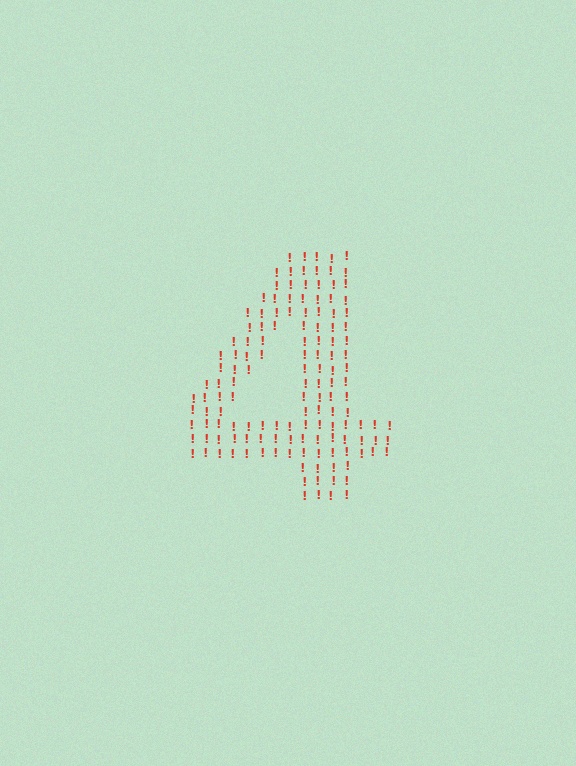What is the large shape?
The large shape is the digit 4.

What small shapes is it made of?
It is made of small exclamation marks.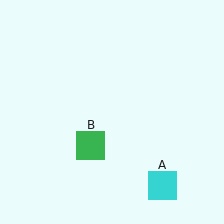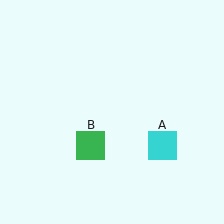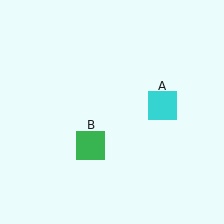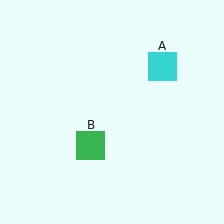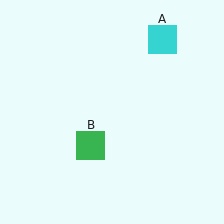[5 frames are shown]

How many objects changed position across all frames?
1 object changed position: cyan square (object A).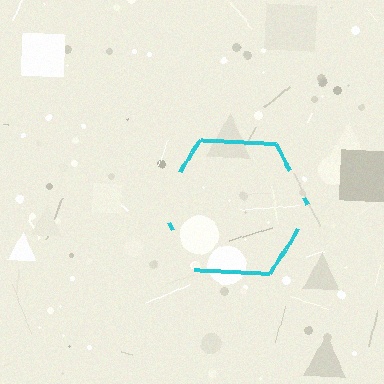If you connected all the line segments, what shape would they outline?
They would outline a hexagon.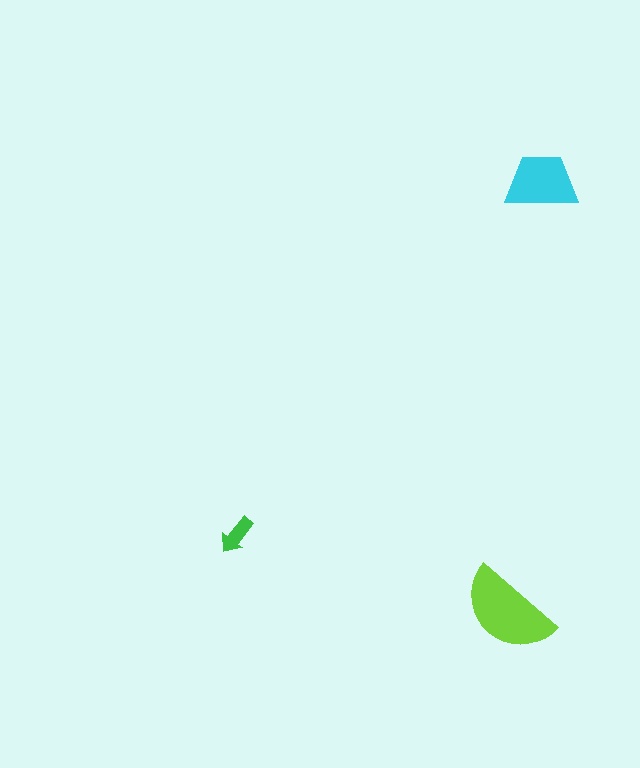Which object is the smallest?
The green arrow.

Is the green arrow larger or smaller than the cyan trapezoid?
Smaller.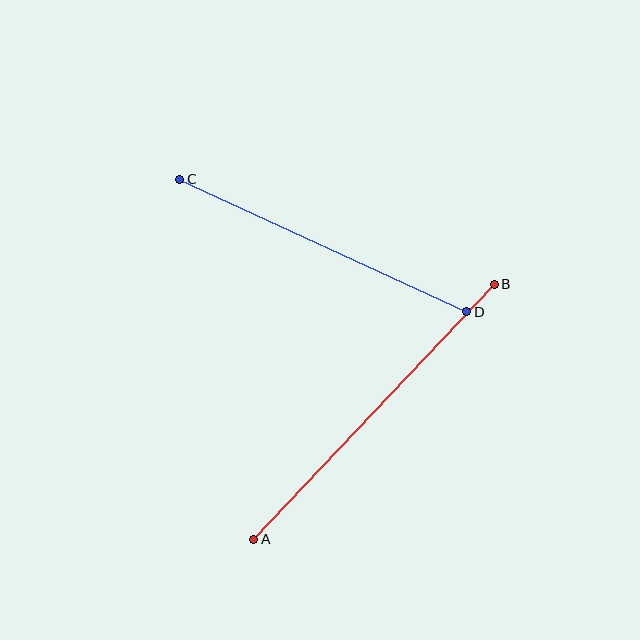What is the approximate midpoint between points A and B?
The midpoint is at approximately (374, 412) pixels.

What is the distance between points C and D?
The distance is approximately 316 pixels.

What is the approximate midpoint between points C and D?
The midpoint is at approximately (323, 245) pixels.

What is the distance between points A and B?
The distance is approximately 351 pixels.